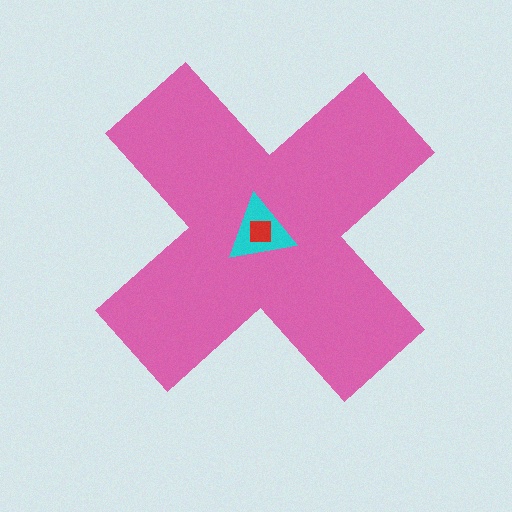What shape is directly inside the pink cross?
The cyan triangle.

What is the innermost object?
The red square.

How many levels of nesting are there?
3.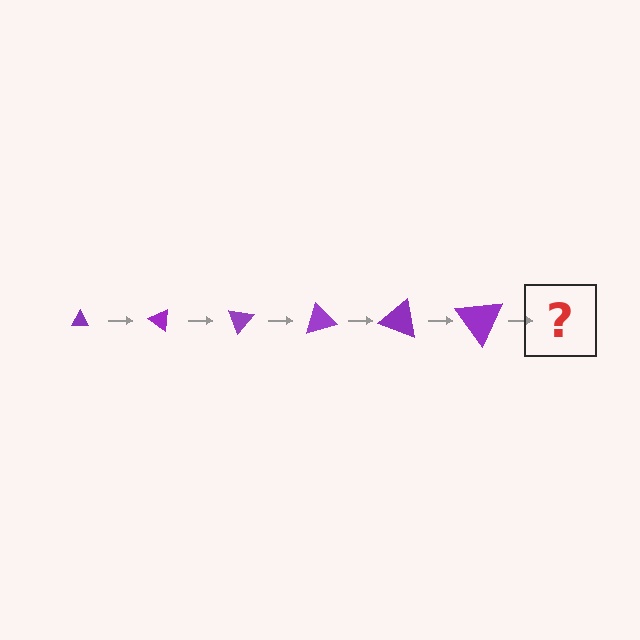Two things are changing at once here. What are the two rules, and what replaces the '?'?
The two rules are that the triangle grows larger each step and it rotates 35 degrees each step. The '?' should be a triangle, larger than the previous one and rotated 210 degrees from the start.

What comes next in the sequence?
The next element should be a triangle, larger than the previous one and rotated 210 degrees from the start.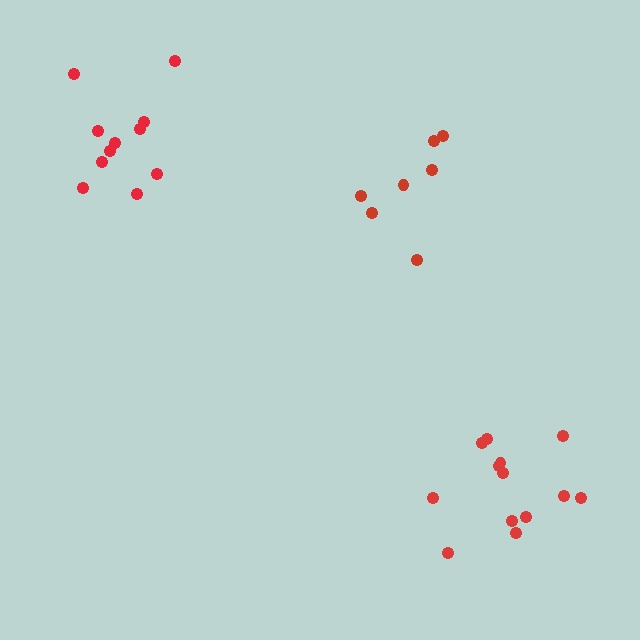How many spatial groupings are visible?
There are 3 spatial groupings.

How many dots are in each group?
Group 1: 7 dots, Group 2: 13 dots, Group 3: 11 dots (31 total).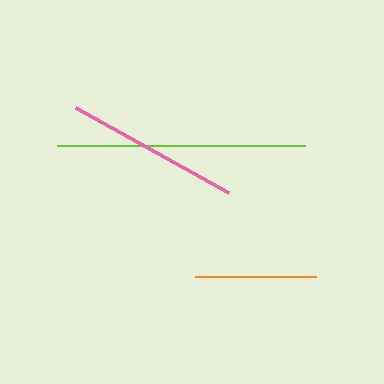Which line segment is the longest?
The lime line is the longest at approximately 248 pixels.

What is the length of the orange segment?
The orange segment is approximately 121 pixels long.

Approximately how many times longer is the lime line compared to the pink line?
The lime line is approximately 1.4 times the length of the pink line.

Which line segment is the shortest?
The orange line is the shortest at approximately 121 pixels.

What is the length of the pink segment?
The pink segment is approximately 175 pixels long.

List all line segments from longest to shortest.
From longest to shortest: lime, pink, orange.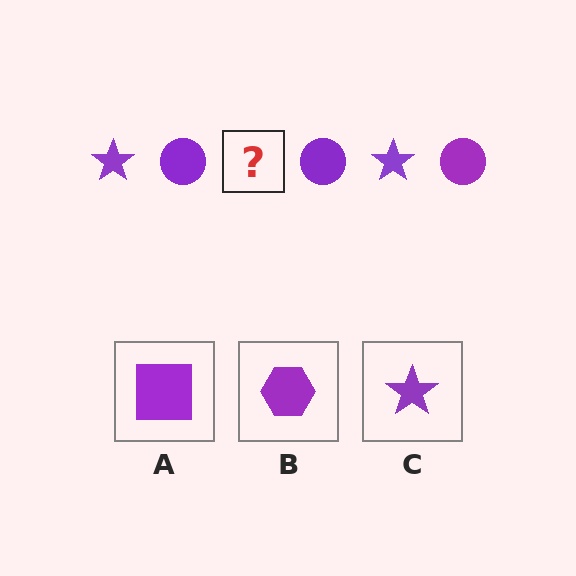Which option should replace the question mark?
Option C.